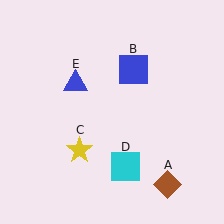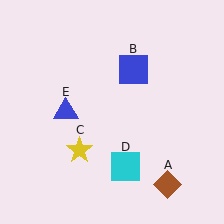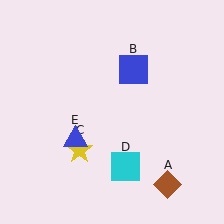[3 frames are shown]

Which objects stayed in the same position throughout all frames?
Brown diamond (object A) and blue square (object B) and yellow star (object C) and cyan square (object D) remained stationary.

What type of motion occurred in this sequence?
The blue triangle (object E) rotated counterclockwise around the center of the scene.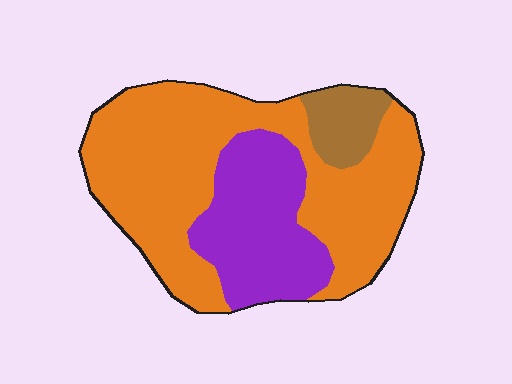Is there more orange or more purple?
Orange.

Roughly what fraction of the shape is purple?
Purple covers around 30% of the shape.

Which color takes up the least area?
Brown, at roughly 10%.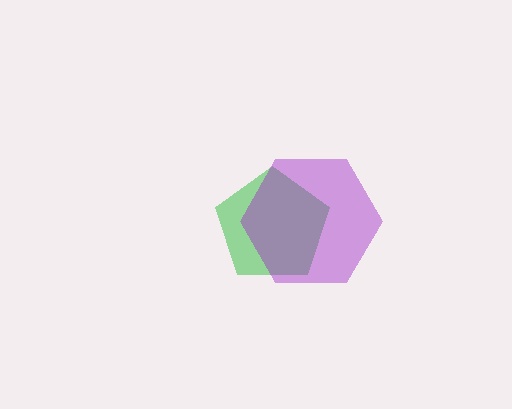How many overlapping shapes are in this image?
There are 2 overlapping shapes in the image.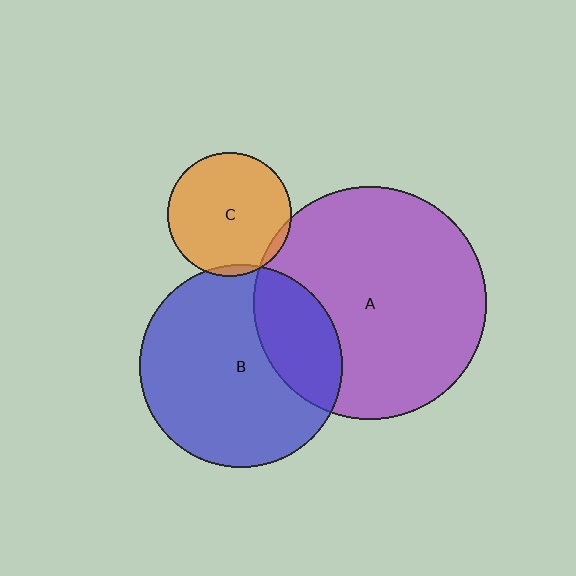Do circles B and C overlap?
Yes.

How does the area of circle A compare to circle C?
Approximately 3.5 times.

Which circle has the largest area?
Circle A (purple).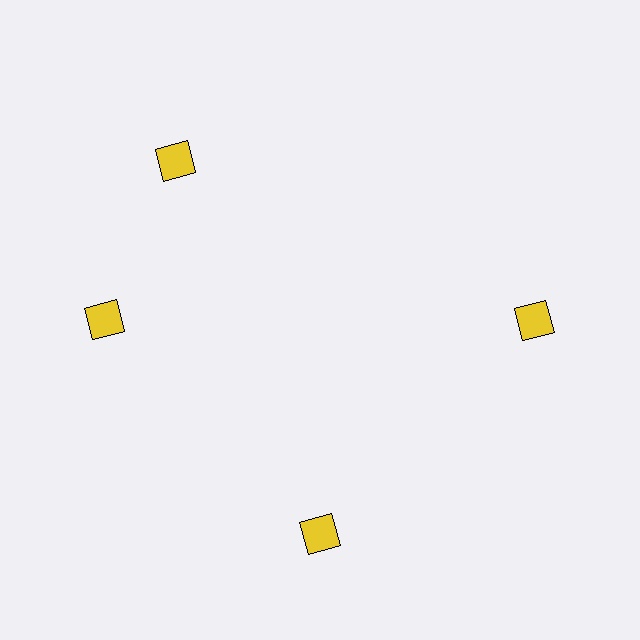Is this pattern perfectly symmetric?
No. The 4 yellow diamonds are arranged in a ring, but one element near the 12 o'clock position is rotated out of alignment along the ring, breaking the 4-fold rotational symmetry.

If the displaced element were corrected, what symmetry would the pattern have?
It would have 4-fold rotational symmetry — the pattern would map onto itself every 90 degrees.